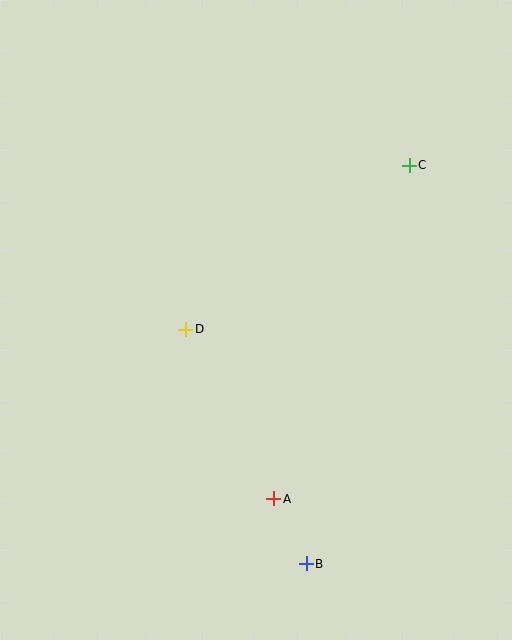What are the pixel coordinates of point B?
Point B is at (306, 564).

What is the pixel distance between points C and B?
The distance between C and B is 412 pixels.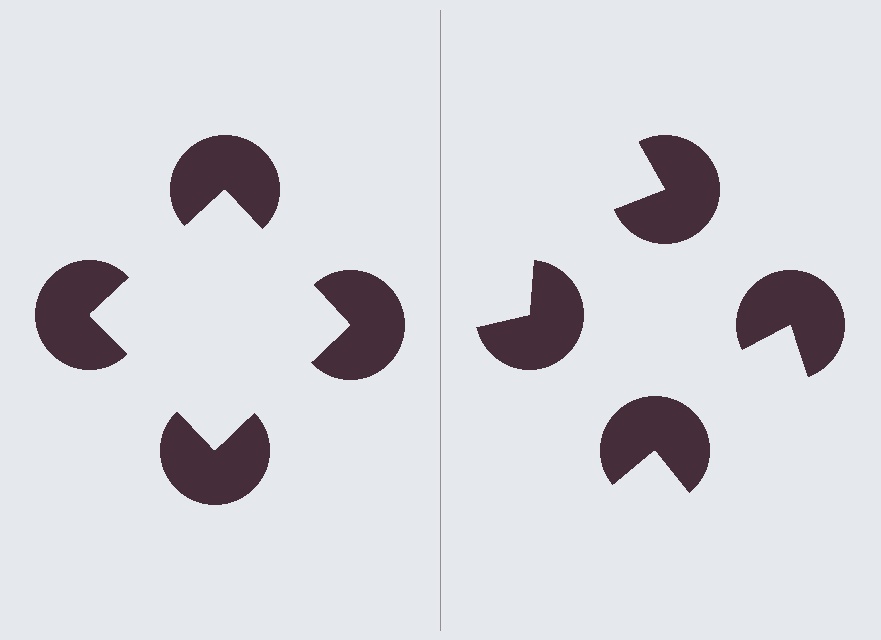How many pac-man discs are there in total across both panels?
8 — 4 on each side.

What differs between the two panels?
The pac-man discs are positioned identically on both sides; only the wedge orientations differ. On the left they align to a square; on the right they are misaligned.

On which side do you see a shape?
An illusory square appears on the left side. On the right side the wedge cuts are rotated, so no coherent shape forms.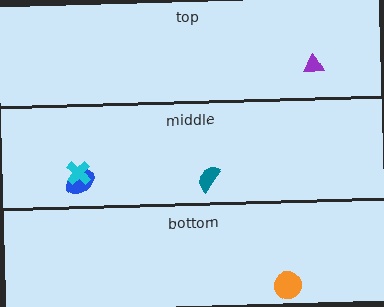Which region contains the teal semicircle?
The middle region.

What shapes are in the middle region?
The blue ellipse, the teal semicircle, the cyan cross.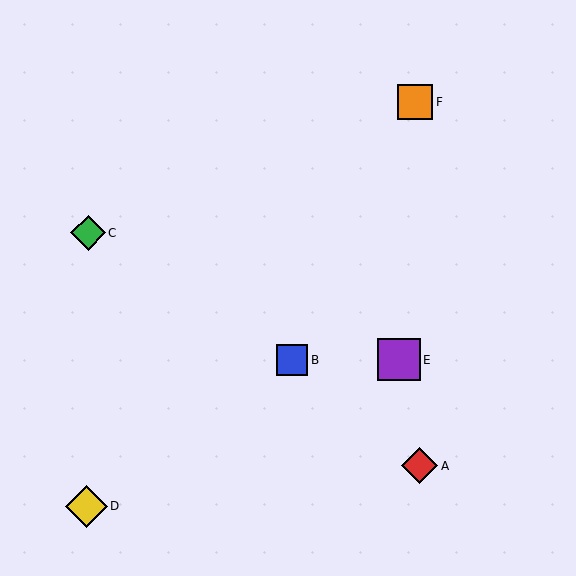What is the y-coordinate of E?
Object E is at y≈360.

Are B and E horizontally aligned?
Yes, both are at y≈360.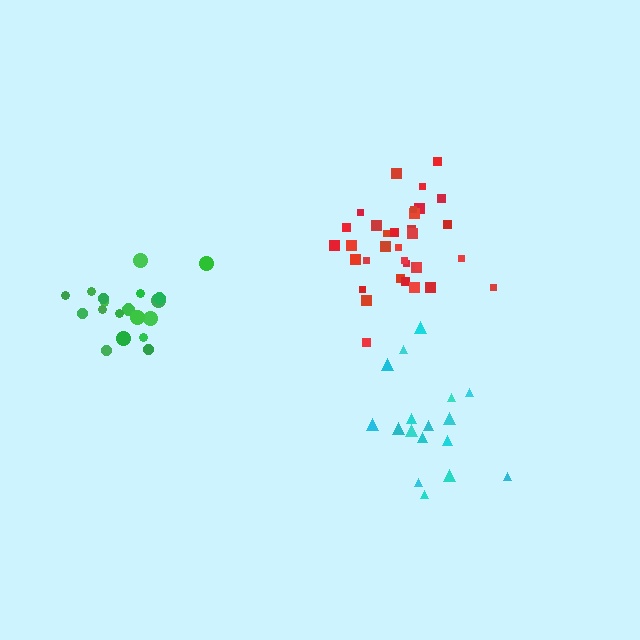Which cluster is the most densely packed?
Red.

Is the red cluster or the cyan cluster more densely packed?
Red.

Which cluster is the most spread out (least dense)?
Cyan.